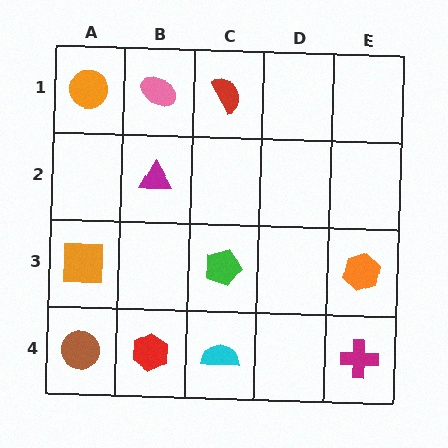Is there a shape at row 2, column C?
No, that cell is empty.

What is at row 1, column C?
A red semicircle.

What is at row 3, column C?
A green pentagon.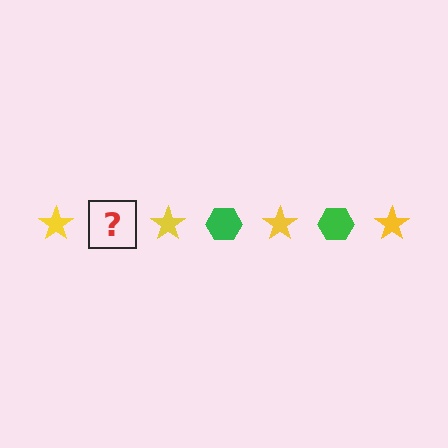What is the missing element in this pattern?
The missing element is a green hexagon.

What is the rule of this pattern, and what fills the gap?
The rule is that the pattern alternates between yellow star and green hexagon. The gap should be filled with a green hexagon.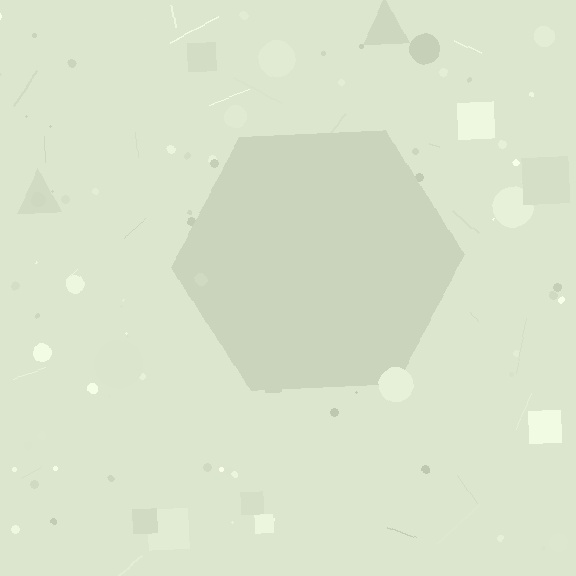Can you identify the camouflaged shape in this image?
The camouflaged shape is a hexagon.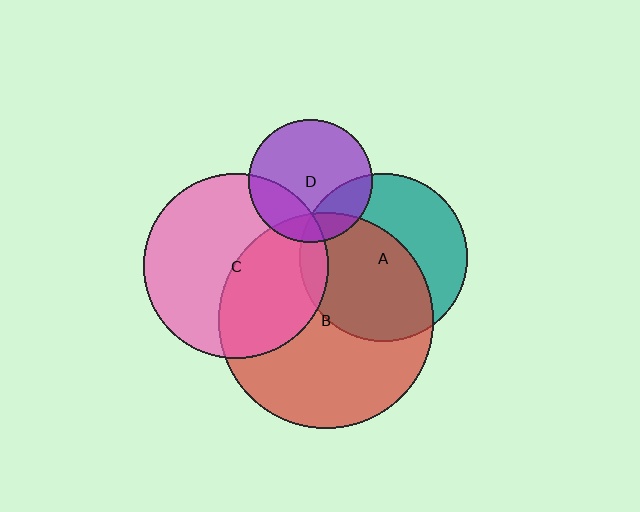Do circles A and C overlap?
Yes.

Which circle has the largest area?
Circle B (red).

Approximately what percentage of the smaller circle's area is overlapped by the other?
Approximately 10%.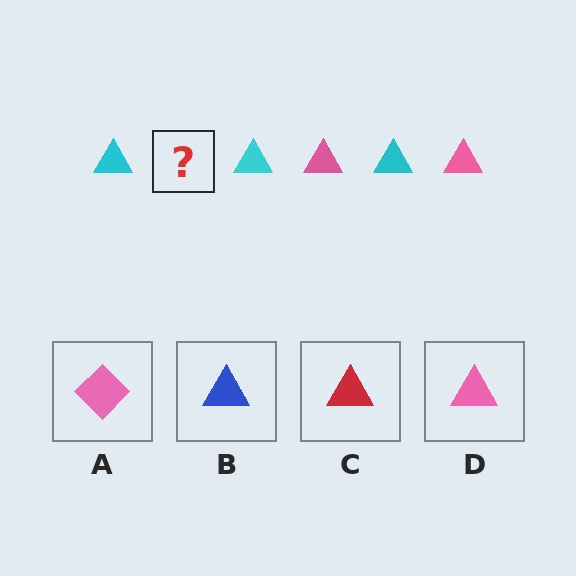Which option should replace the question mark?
Option D.